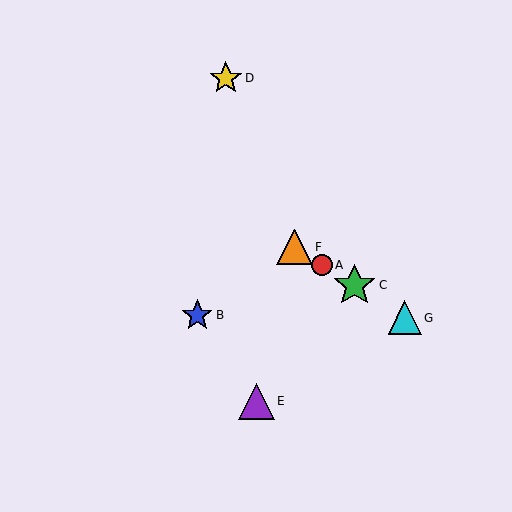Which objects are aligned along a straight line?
Objects A, C, F, G are aligned along a straight line.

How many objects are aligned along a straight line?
4 objects (A, C, F, G) are aligned along a straight line.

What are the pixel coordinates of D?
Object D is at (226, 78).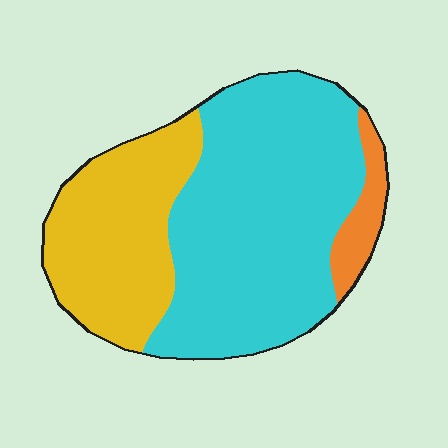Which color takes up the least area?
Orange, at roughly 5%.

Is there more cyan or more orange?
Cyan.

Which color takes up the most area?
Cyan, at roughly 60%.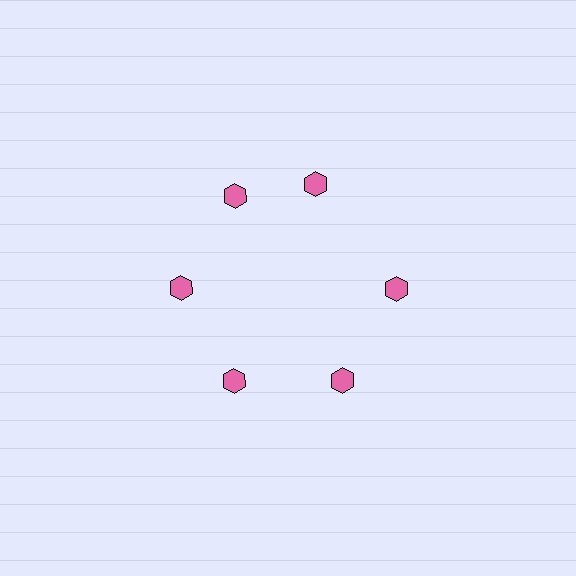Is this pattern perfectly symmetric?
No. The 6 pink hexagons are arranged in a ring, but one element near the 1 o'clock position is rotated out of alignment along the ring, breaking the 6-fold rotational symmetry.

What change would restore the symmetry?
The symmetry would be restored by rotating it back into even spacing with its neighbors so that all 6 hexagons sit at equal angles and equal distance from the center.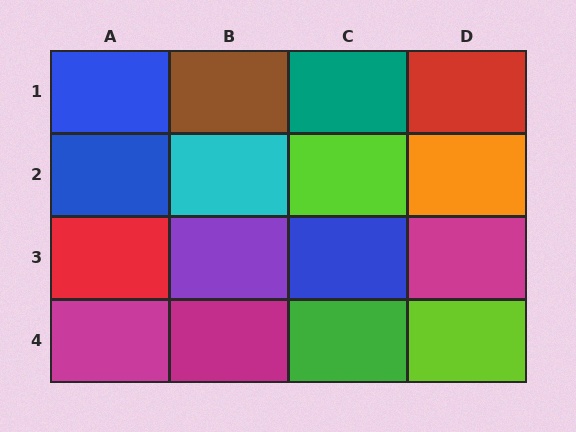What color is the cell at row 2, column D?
Orange.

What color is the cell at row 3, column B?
Purple.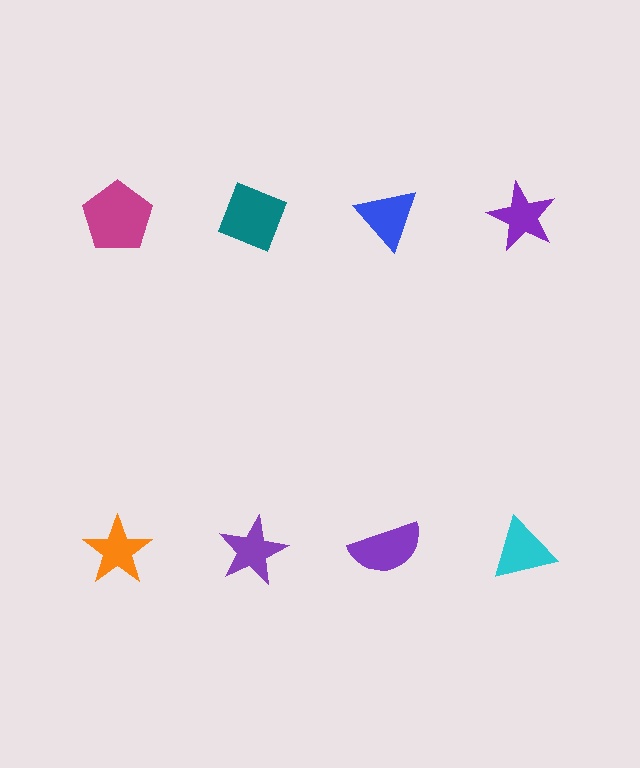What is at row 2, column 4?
A cyan triangle.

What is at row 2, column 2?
A purple star.